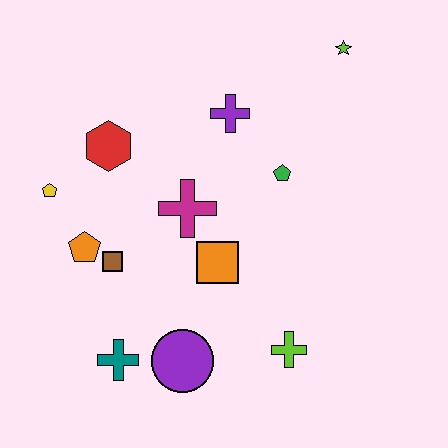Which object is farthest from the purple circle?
The lime star is farthest from the purple circle.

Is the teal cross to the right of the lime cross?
No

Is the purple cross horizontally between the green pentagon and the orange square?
Yes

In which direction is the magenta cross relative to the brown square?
The magenta cross is to the right of the brown square.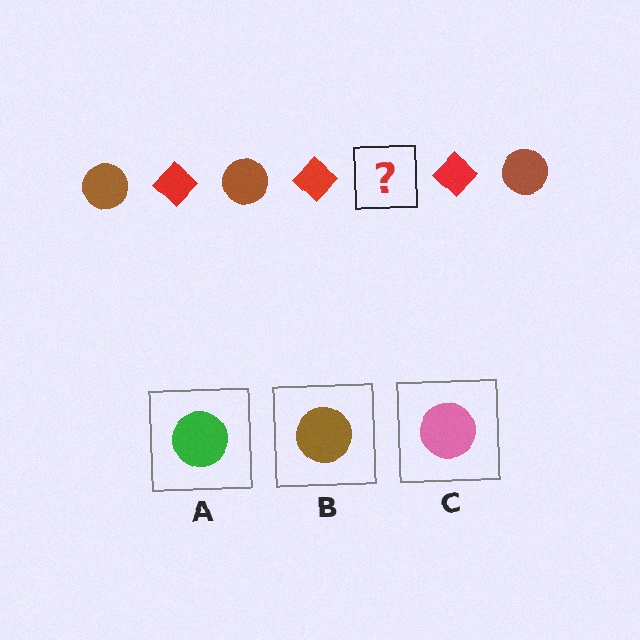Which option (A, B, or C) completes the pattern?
B.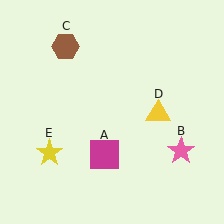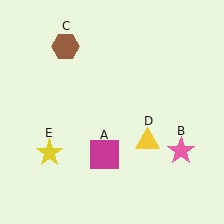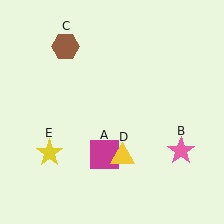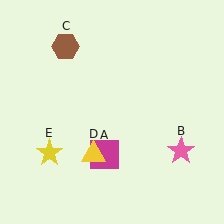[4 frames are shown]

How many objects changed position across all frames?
1 object changed position: yellow triangle (object D).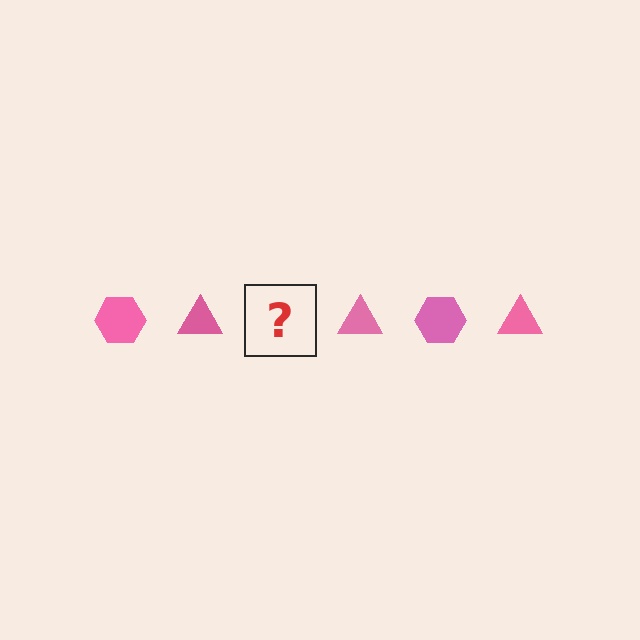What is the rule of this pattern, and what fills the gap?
The rule is that the pattern cycles through hexagon, triangle shapes in pink. The gap should be filled with a pink hexagon.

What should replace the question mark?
The question mark should be replaced with a pink hexagon.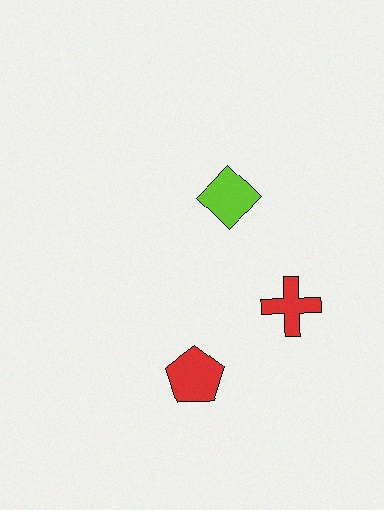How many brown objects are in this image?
There are no brown objects.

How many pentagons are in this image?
There is 1 pentagon.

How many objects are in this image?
There are 3 objects.